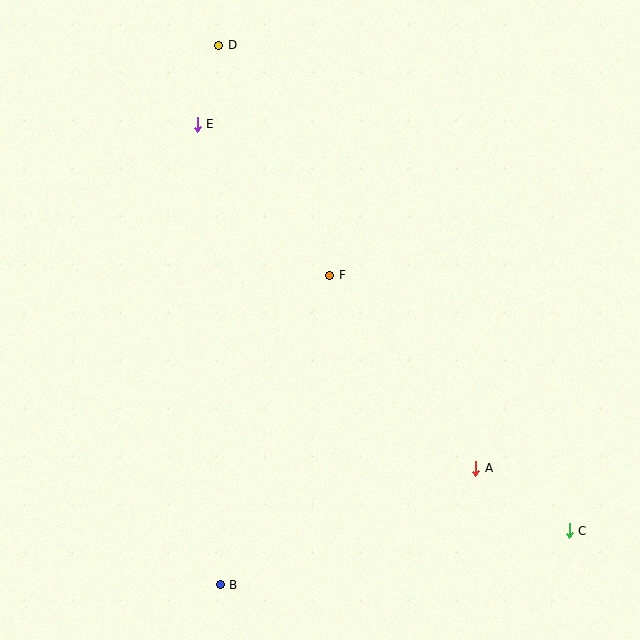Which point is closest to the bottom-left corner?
Point B is closest to the bottom-left corner.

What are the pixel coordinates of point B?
Point B is at (220, 585).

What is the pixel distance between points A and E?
The distance between A and E is 443 pixels.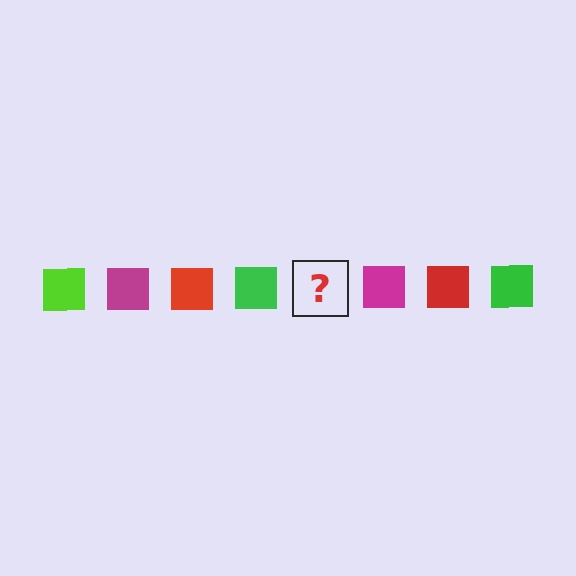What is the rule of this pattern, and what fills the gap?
The rule is that the pattern cycles through lime, magenta, red, green squares. The gap should be filled with a lime square.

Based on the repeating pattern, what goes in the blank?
The blank should be a lime square.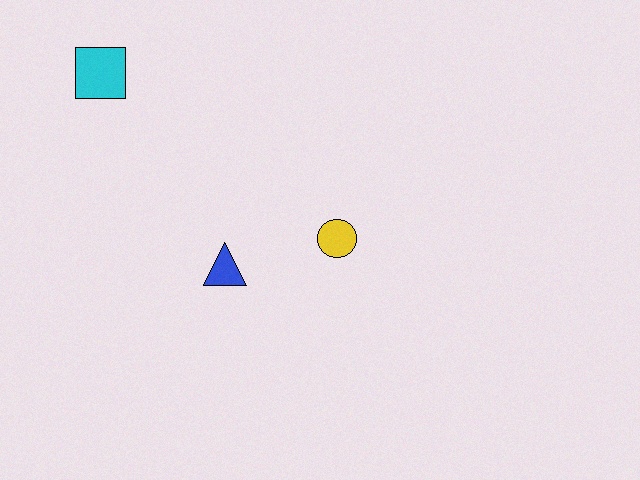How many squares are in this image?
There is 1 square.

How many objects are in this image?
There are 3 objects.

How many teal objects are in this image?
There are no teal objects.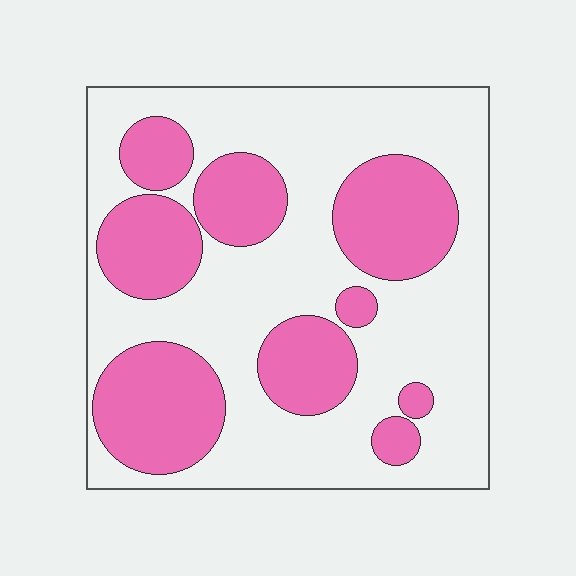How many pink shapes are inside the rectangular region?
9.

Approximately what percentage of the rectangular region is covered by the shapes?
Approximately 35%.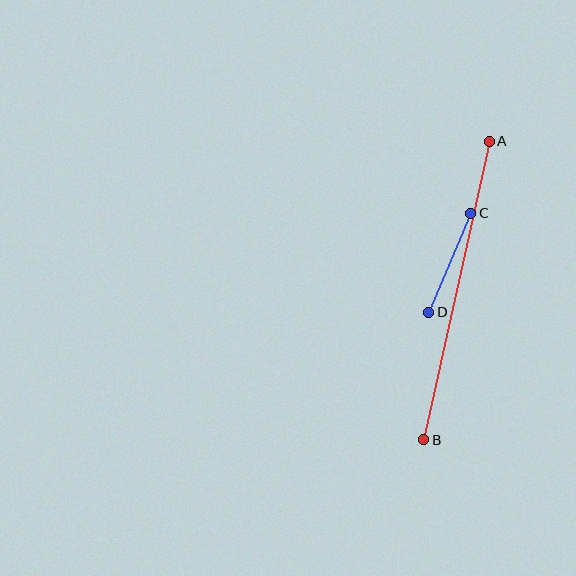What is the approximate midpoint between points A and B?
The midpoint is at approximately (456, 291) pixels.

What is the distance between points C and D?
The distance is approximately 108 pixels.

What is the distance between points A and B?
The distance is approximately 306 pixels.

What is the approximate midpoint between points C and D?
The midpoint is at approximately (450, 263) pixels.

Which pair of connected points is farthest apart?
Points A and B are farthest apart.